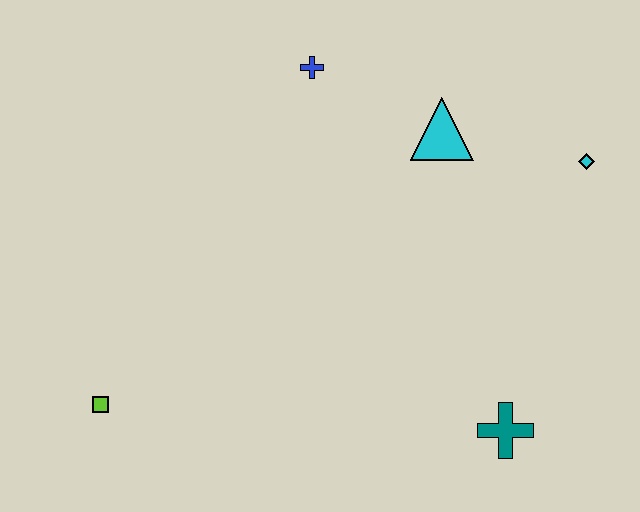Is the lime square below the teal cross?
No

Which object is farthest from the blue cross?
The teal cross is farthest from the blue cross.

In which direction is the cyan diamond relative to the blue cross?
The cyan diamond is to the right of the blue cross.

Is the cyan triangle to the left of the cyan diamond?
Yes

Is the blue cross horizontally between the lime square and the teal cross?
Yes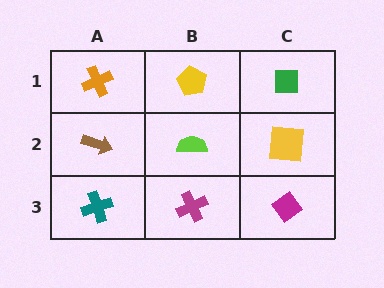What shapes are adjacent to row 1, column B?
A lime semicircle (row 2, column B), an orange cross (row 1, column A), a green square (row 1, column C).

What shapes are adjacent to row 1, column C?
A yellow square (row 2, column C), a yellow pentagon (row 1, column B).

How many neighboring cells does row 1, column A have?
2.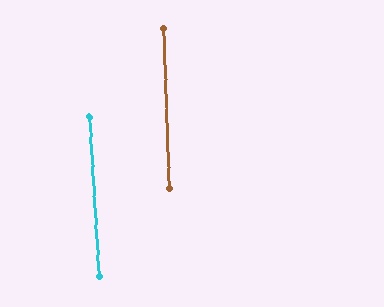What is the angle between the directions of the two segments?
Approximately 1 degree.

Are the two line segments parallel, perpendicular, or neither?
Parallel — their directions differ by only 1.3°.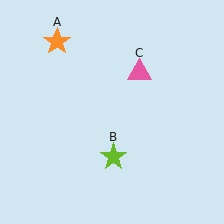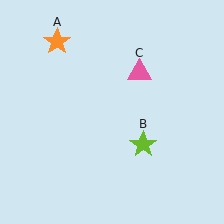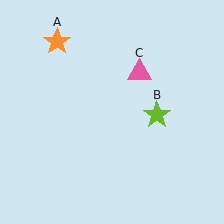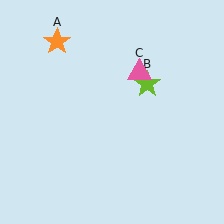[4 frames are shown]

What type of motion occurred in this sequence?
The lime star (object B) rotated counterclockwise around the center of the scene.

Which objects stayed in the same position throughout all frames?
Orange star (object A) and pink triangle (object C) remained stationary.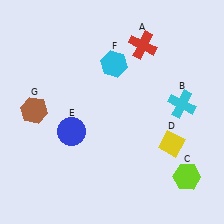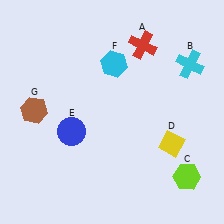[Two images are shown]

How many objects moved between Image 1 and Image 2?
1 object moved between the two images.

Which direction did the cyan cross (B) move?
The cyan cross (B) moved up.